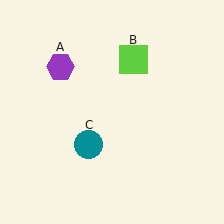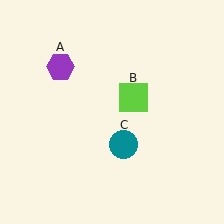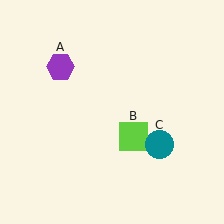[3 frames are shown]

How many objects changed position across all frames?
2 objects changed position: lime square (object B), teal circle (object C).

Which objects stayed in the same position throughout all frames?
Purple hexagon (object A) remained stationary.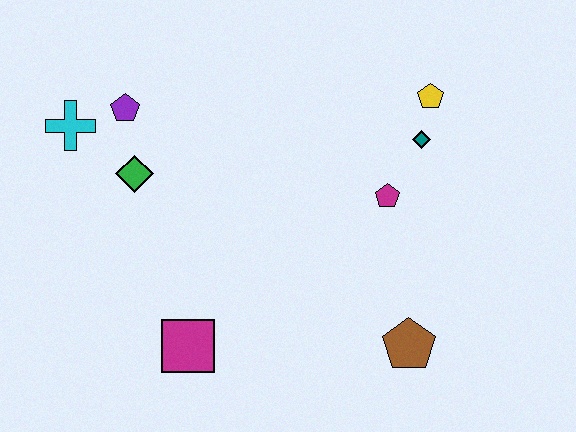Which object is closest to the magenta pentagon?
The teal diamond is closest to the magenta pentagon.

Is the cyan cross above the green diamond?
Yes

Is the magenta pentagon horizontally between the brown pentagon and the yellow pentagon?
No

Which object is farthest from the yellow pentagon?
The cyan cross is farthest from the yellow pentagon.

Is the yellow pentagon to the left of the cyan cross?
No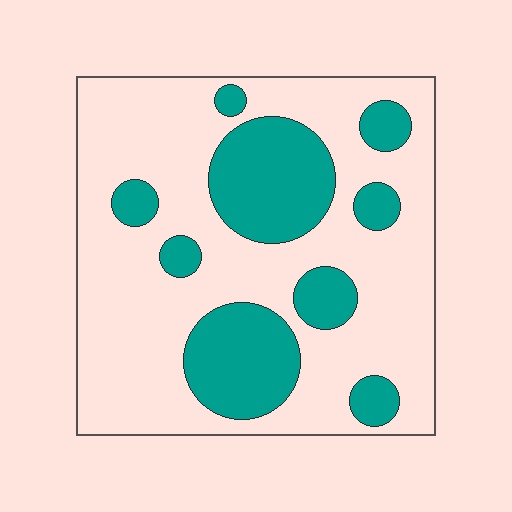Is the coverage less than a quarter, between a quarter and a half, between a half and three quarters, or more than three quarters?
Between a quarter and a half.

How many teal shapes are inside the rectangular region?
9.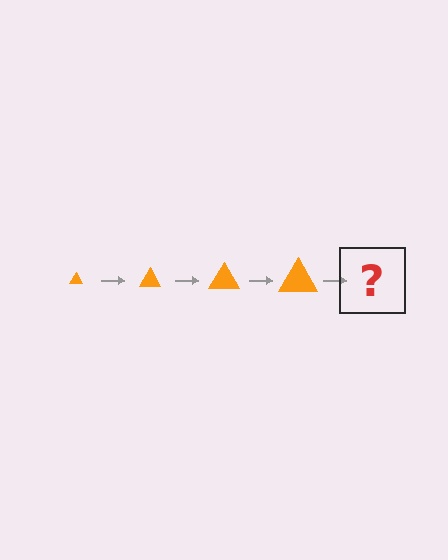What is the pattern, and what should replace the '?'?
The pattern is that the triangle gets progressively larger each step. The '?' should be an orange triangle, larger than the previous one.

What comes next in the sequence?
The next element should be an orange triangle, larger than the previous one.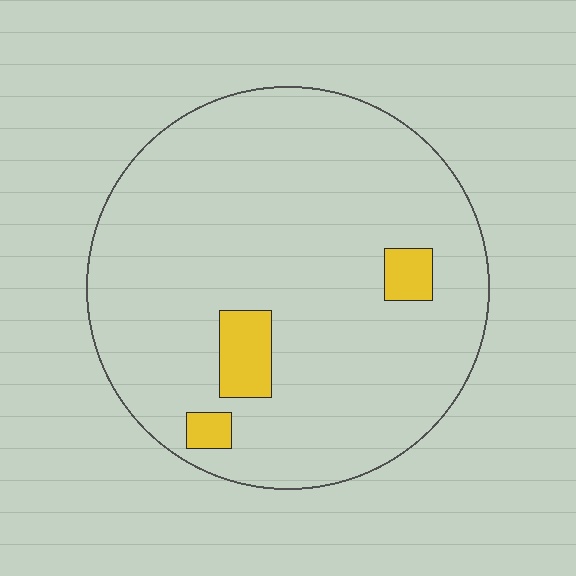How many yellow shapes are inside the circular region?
3.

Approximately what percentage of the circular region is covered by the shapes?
Approximately 5%.